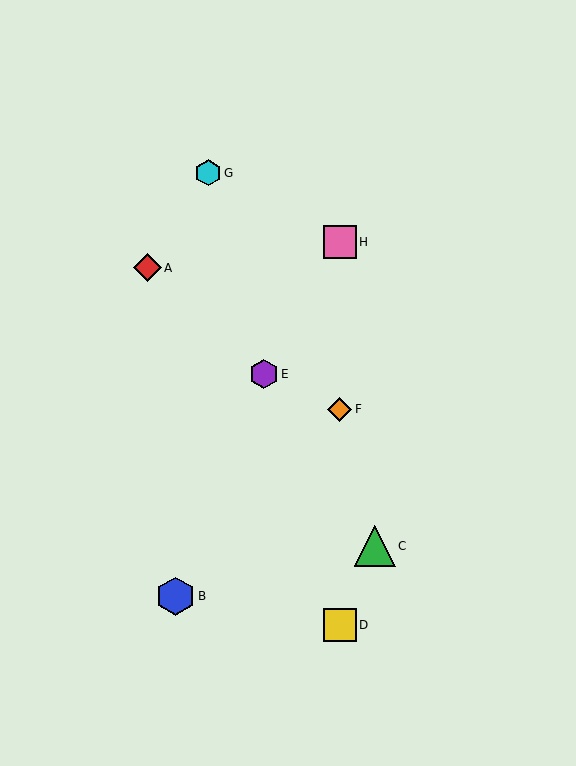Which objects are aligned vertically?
Objects D, F, H are aligned vertically.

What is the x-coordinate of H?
Object H is at x≈340.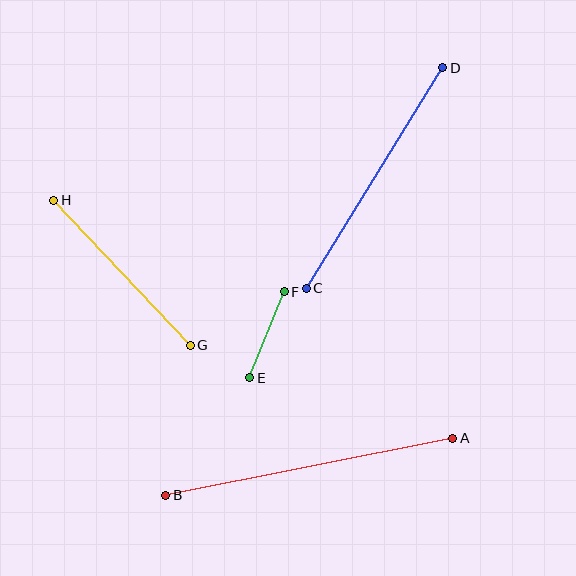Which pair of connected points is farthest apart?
Points A and B are farthest apart.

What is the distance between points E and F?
The distance is approximately 93 pixels.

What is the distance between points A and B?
The distance is approximately 293 pixels.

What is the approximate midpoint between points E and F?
The midpoint is at approximately (267, 335) pixels.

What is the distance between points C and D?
The distance is approximately 259 pixels.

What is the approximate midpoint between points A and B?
The midpoint is at approximately (309, 467) pixels.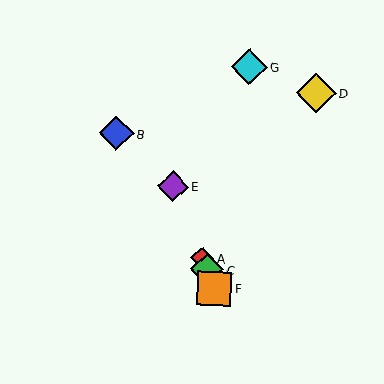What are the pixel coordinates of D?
Object D is at (316, 93).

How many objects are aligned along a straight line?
4 objects (A, C, E, F) are aligned along a straight line.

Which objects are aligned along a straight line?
Objects A, C, E, F are aligned along a straight line.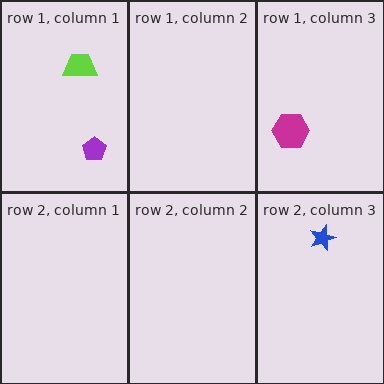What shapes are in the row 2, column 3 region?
The blue star.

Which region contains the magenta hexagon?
The row 1, column 3 region.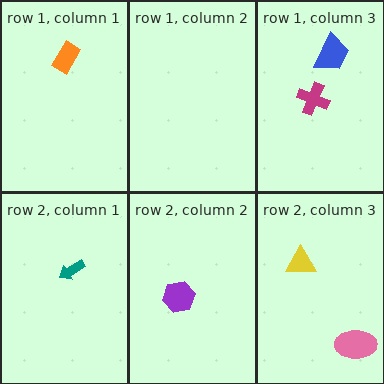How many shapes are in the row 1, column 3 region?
2.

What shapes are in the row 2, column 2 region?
The purple hexagon.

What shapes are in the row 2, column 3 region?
The yellow triangle, the pink ellipse.